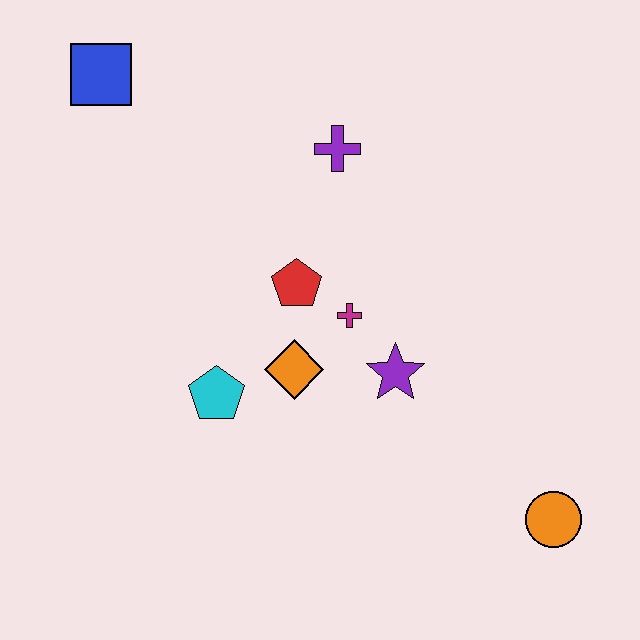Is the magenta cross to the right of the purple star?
No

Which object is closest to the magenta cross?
The red pentagon is closest to the magenta cross.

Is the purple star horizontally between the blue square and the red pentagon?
No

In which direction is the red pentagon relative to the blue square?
The red pentagon is below the blue square.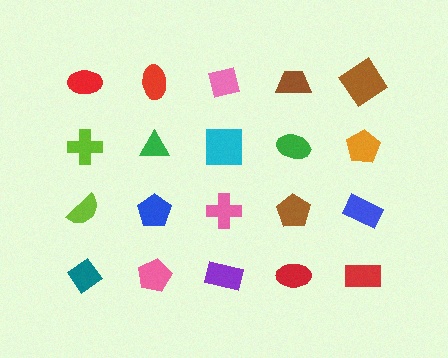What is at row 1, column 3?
A pink square.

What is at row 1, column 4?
A brown trapezoid.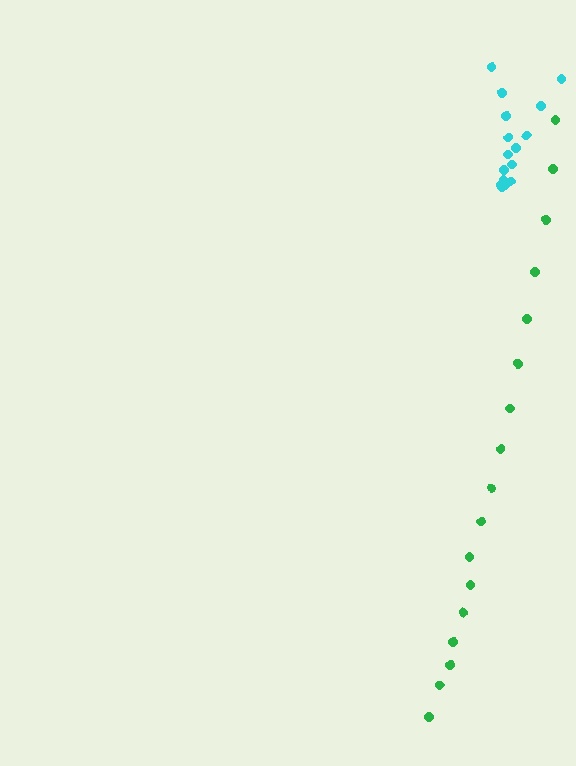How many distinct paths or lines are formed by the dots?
There are 2 distinct paths.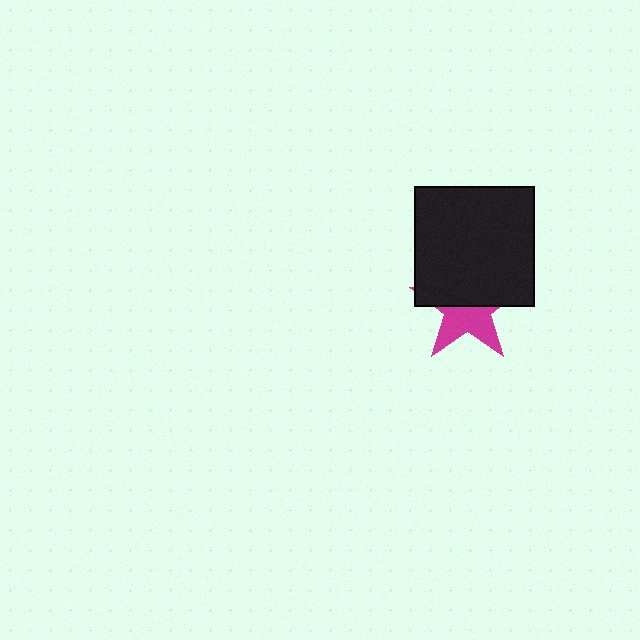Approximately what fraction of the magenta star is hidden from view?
Roughly 55% of the magenta star is hidden behind the black square.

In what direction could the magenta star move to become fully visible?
The magenta star could move down. That would shift it out from behind the black square entirely.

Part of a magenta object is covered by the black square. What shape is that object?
It is a star.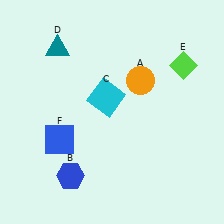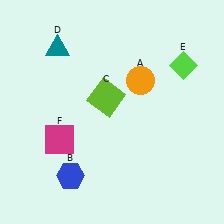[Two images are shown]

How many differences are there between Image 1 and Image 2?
There are 2 differences between the two images.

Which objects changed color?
C changed from cyan to lime. F changed from blue to magenta.